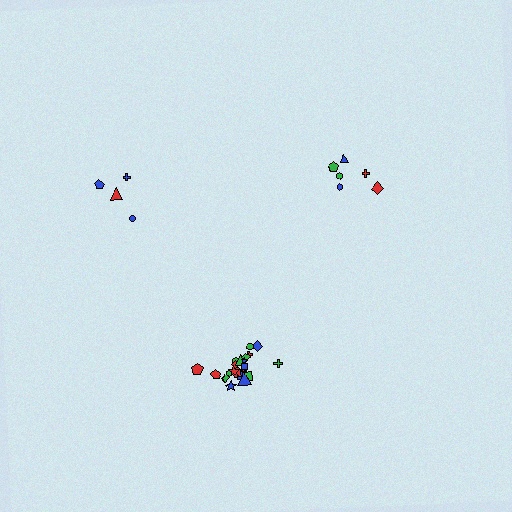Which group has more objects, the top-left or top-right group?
The top-right group.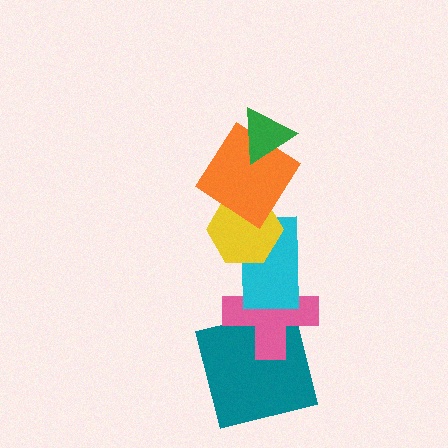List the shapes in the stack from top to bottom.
From top to bottom: the green triangle, the orange diamond, the yellow hexagon, the cyan rectangle, the pink cross, the teal square.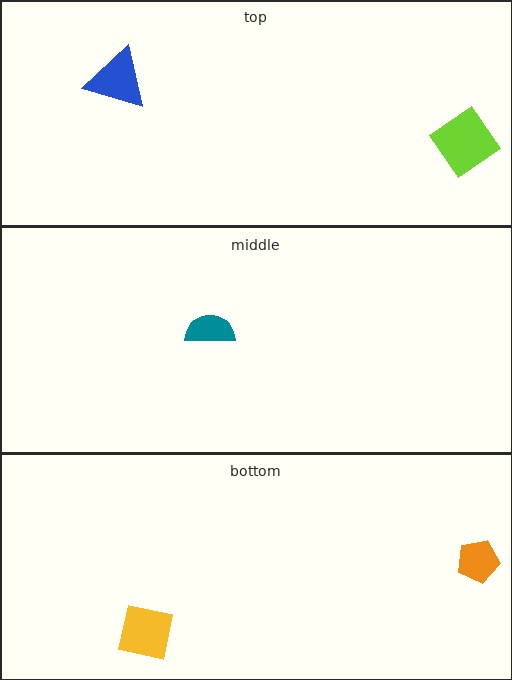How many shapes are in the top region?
2.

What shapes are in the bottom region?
The orange pentagon, the yellow square.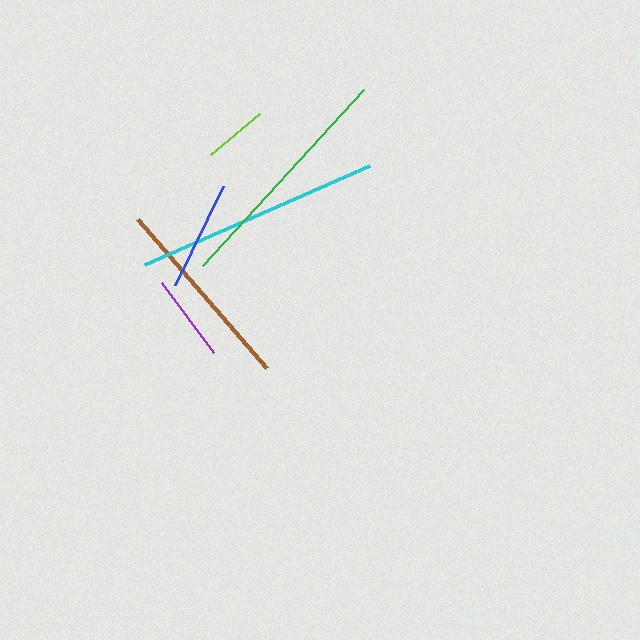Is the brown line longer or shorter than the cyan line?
The cyan line is longer than the brown line.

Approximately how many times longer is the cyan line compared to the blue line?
The cyan line is approximately 2.2 times the length of the blue line.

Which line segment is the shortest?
The lime line is the shortest at approximately 64 pixels.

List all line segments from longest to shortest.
From longest to shortest: cyan, green, brown, blue, purple, lime.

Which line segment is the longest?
The cyan line is the longest at approximately 247 pixels.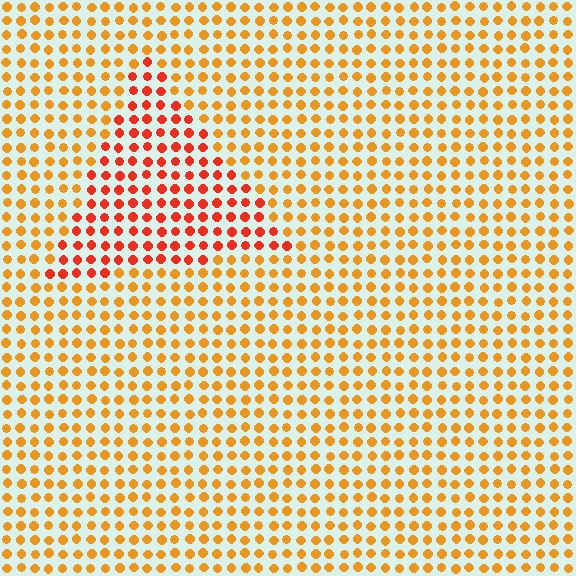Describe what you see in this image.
The image is filled with small orange elements in a uniform arrangement. A triangle-shaped region is visible where the elements are tinted to a slightly different hue, forming a subtle color boundary.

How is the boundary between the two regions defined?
The boundary is defined purely by a slight shift in hue (about 31 degrees). Spacing, size, and orientation are identical on both sides.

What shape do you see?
I see a triangle.